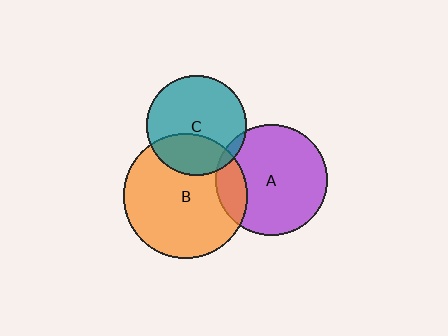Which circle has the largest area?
Circle B (orange).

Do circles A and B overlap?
Yes.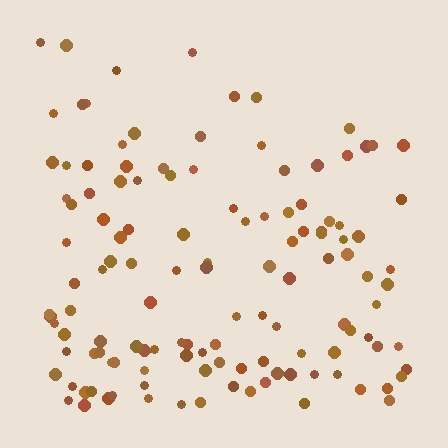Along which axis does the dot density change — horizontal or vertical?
Vertical.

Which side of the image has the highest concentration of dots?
The bottom.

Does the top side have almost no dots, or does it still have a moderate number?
Still a moderate number, just noticeably fewer than the bottom.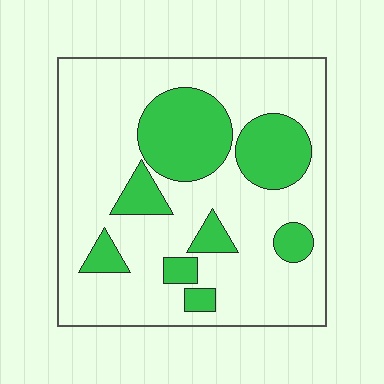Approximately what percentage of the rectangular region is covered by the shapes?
Approximately 25%.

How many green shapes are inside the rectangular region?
8.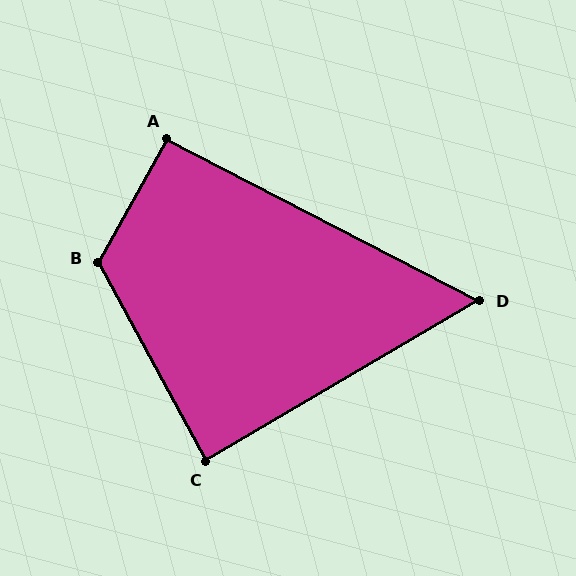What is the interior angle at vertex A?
Approximately 92 degrees (approximately right).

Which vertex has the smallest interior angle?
D, at approximately 58 degrees.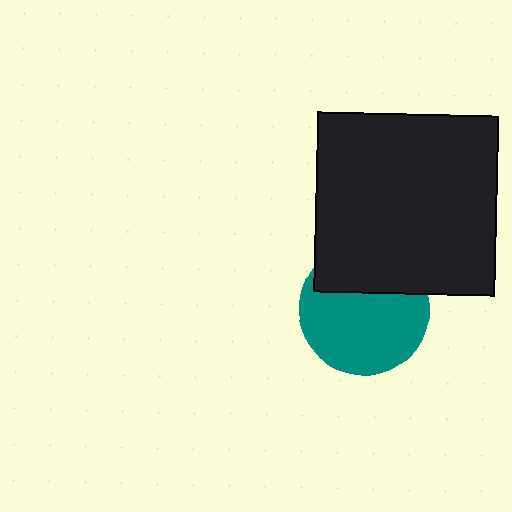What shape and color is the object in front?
The object in front is a black square.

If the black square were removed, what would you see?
You would see the complete teal circle.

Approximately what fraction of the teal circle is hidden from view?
Roughly 34% of the teal circle is hidden behind the black square.